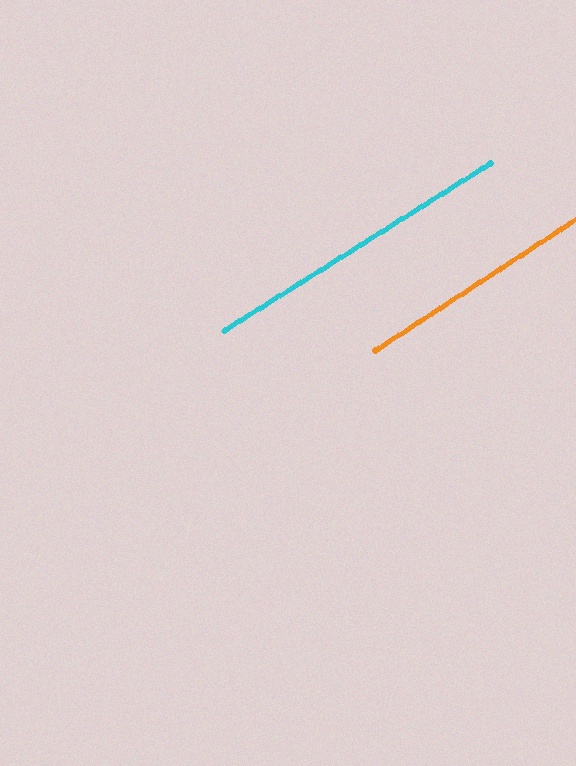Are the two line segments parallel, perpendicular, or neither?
Parallel — their directions differ by only 0.8°.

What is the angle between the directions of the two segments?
Approximately 1 degree.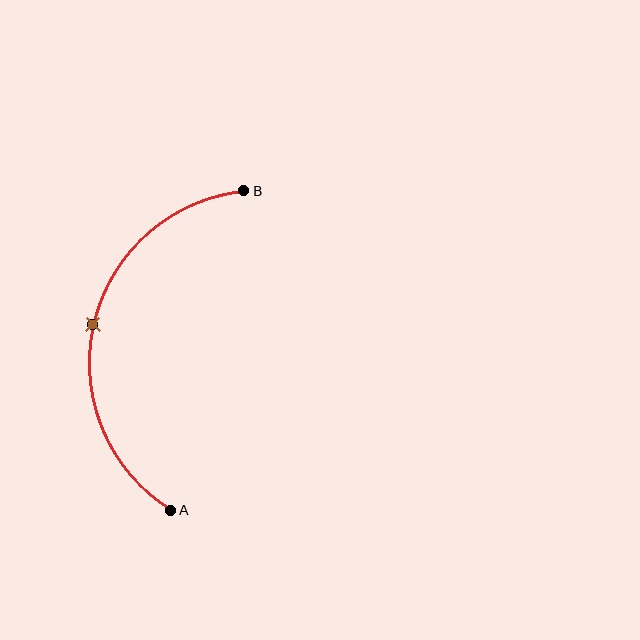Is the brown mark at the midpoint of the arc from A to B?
Yes. The brown mark lies on the arc at equal arc-length from both A and B — it is the arc midpoint.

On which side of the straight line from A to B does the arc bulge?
The arc bulges to the left of the straight line connecting A and B.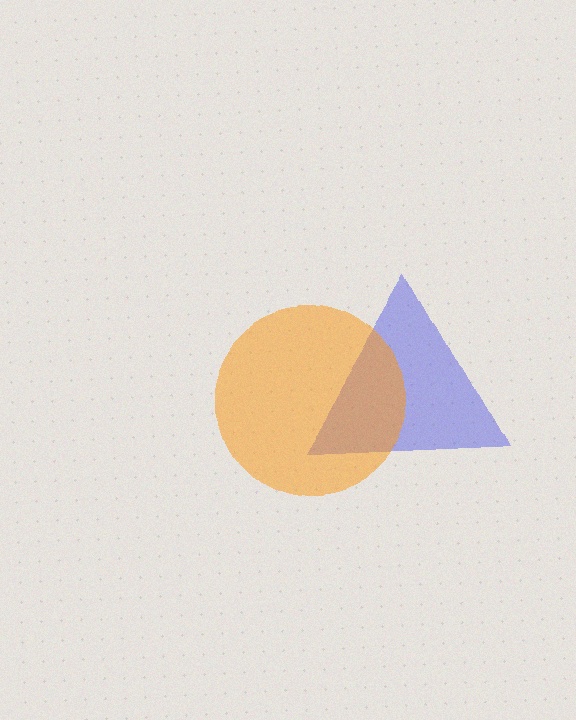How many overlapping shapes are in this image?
There are 2 overlapping shapes in the image.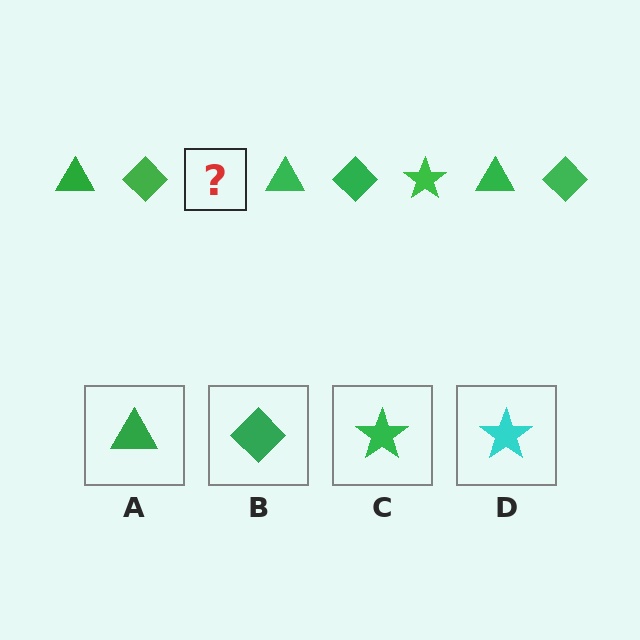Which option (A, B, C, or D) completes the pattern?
C.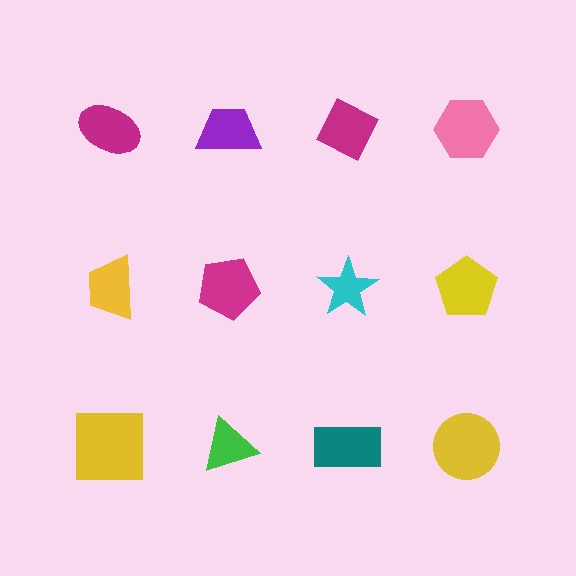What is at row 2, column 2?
A magenta pentagon.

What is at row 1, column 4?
A pink hexagon.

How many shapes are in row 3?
4 shapes.